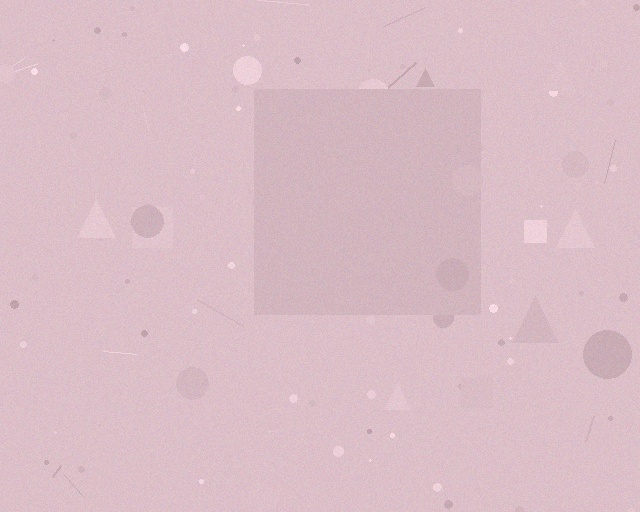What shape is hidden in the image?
A square is hidden in the image.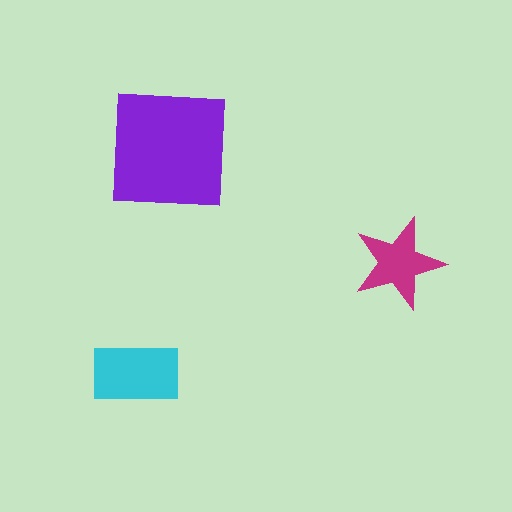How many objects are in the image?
There are 3 objects in the image.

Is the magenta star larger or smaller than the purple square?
Smaller.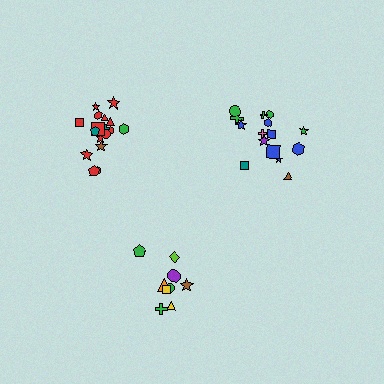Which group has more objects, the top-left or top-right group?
The top-left group.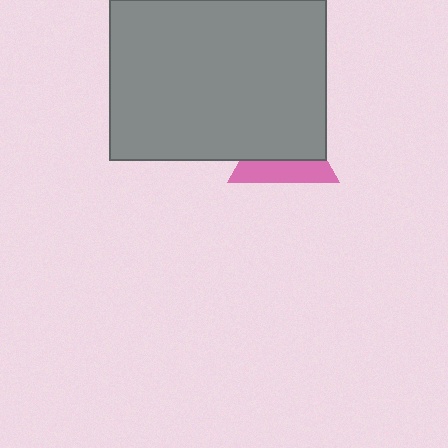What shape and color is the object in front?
The object in front is a gray rectangle.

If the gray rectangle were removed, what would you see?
You would see the complete pink triangle.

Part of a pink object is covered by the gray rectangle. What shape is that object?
It is a triangle.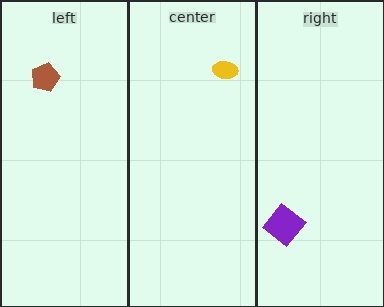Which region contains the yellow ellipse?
The center region.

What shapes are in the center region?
The yellow ellipse.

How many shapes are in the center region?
1.